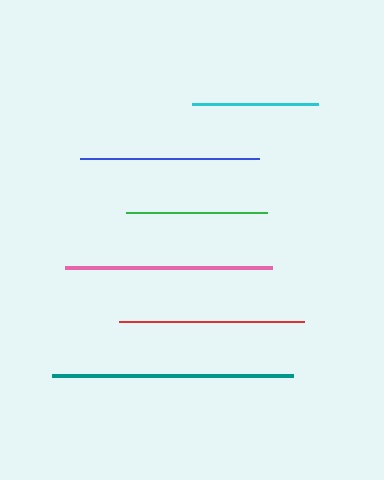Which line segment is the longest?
The teal line is the longest at approximately 241 pixels.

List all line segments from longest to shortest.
From longest to shortest: teal, pink, red, blue, green, cyan.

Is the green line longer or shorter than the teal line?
The teal line is longer than the green line.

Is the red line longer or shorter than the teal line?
The teal line is longer than the red line.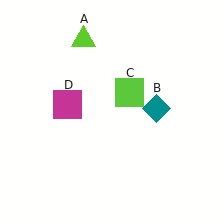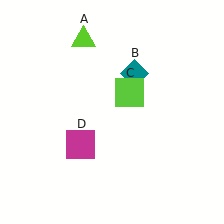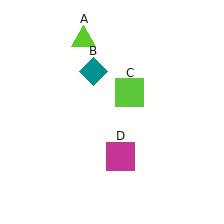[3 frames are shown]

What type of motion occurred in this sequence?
The teal diamond (object B), magenta square (object D) rotated counterclockwise around the center of the scene.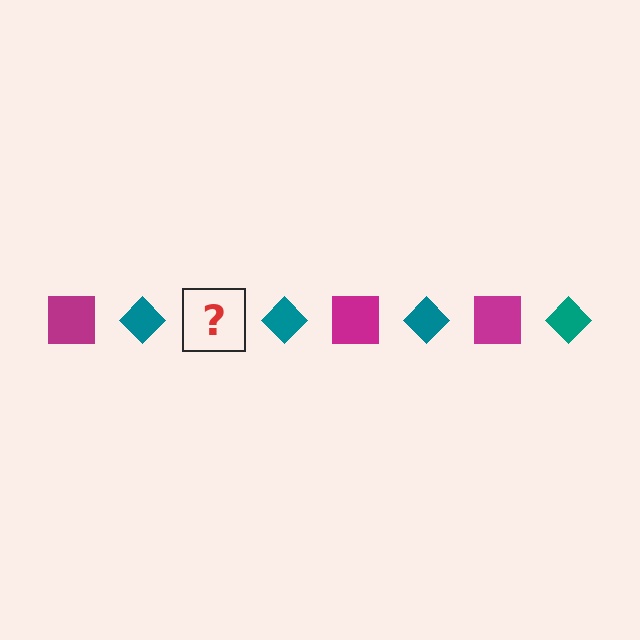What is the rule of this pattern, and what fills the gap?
The rule is that the pattern alternates between magenta square and teal diamond. The gap should be filled with a magenta square.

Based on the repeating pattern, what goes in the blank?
The blank should be a magenta square.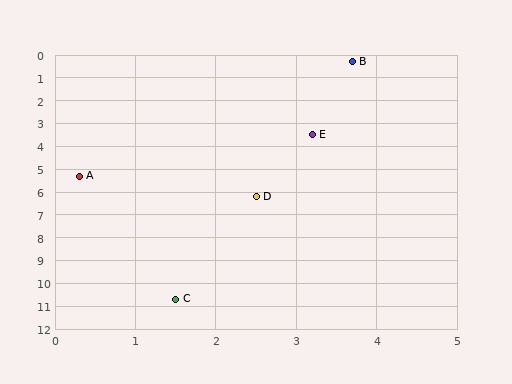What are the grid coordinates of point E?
Point E is at approximately (3.2, 3.5).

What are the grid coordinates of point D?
Point D is at approximately (2.5, 6.2).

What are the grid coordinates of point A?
Point A is at approximately (0.3, 5.3).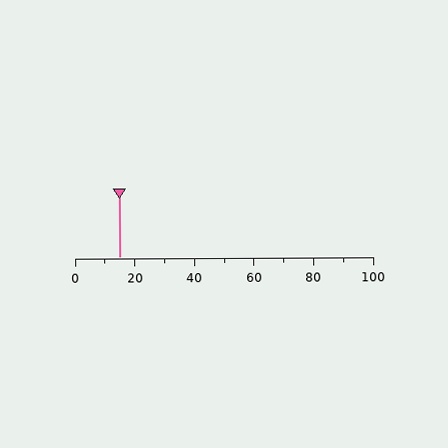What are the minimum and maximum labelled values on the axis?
The axis runs from 0 to 100.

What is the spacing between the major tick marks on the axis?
The major ticks are spaced 20 apart.